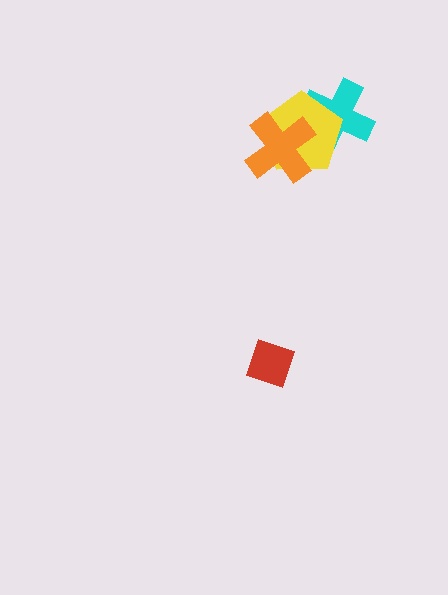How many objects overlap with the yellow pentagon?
2 objects overlap with the yellow pentagon.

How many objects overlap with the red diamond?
0 objects overlap with the red diamond.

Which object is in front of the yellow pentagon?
The orange cross is in front of the yellow pentagon.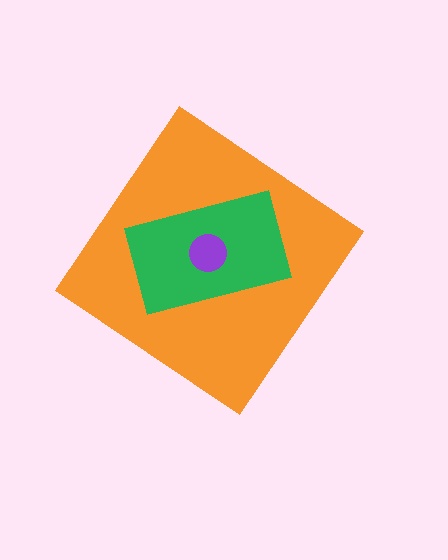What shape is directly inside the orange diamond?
The green rectangle.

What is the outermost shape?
The orange diamond.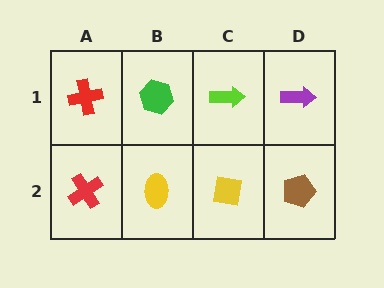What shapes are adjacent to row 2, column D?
A purple arrow (row 1, column D), a yellow square (row 2, column C).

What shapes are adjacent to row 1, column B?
A yellow ellipse (row 2, column B), a red cross (row 1, column A), a lime arrow (row 1, column C).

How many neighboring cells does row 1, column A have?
2.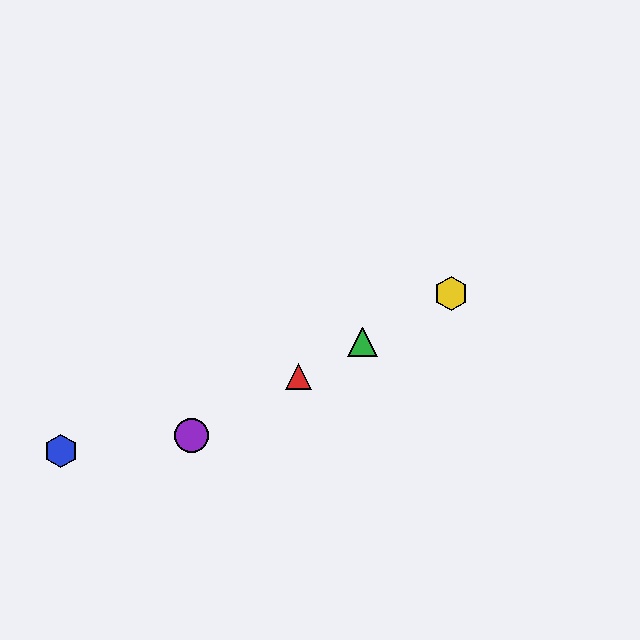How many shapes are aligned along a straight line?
4 shapes (the red triangle, the green triangle, the yellow hexagon, the purple circle) are aligned along a straight line.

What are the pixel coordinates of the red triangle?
The red triangle is at (299, 377).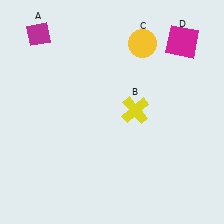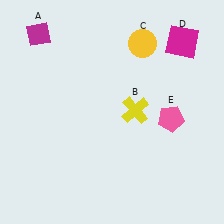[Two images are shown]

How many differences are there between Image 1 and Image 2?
There is 1 difference between the two images.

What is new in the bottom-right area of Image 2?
A pink pentagon (E) was added in the bottom-right area of Image 2.